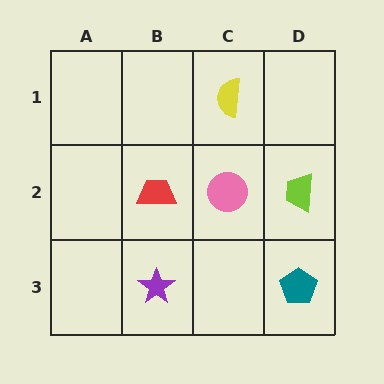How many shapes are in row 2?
3 shapes.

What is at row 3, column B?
A purple star.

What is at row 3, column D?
A teal pentagon.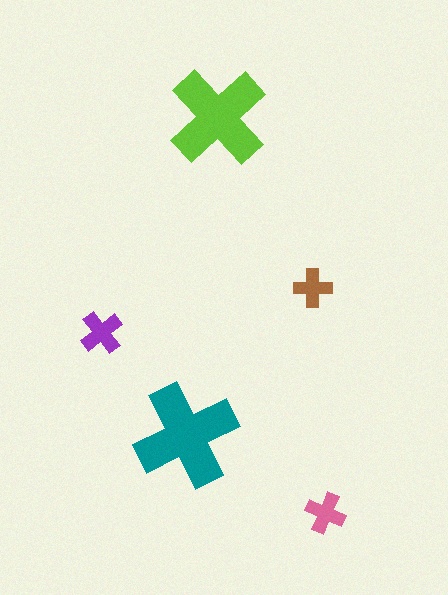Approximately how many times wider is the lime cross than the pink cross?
About 2.5 times wider.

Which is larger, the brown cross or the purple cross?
The purple one.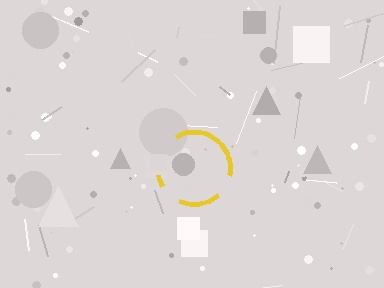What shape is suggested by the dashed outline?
The dashed outline suggests a circle.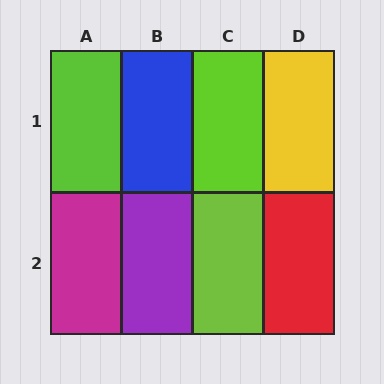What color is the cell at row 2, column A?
Magenta.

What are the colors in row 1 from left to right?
Lime, blue, lime, yellow.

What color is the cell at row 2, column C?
Lime.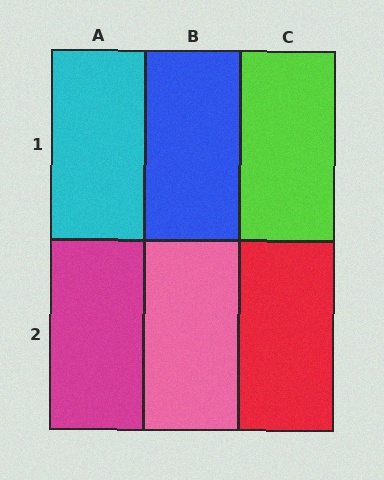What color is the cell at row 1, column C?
Lime.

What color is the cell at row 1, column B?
Blue.